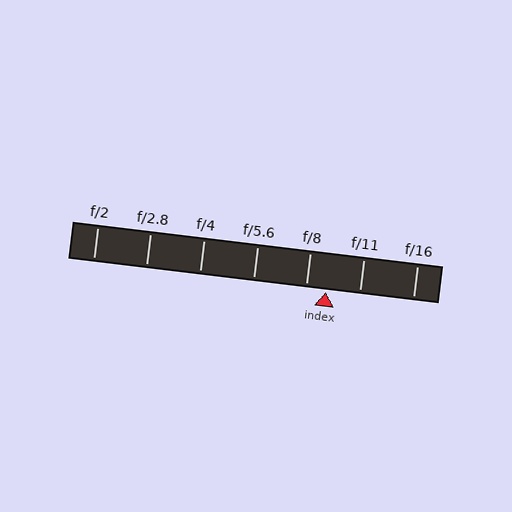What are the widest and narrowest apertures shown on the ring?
The widest aperture shown is f/2 and the narrowest is f/16.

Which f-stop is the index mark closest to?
The index mark is closest to f/8.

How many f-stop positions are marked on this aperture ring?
There are 7 f-stop positions marked.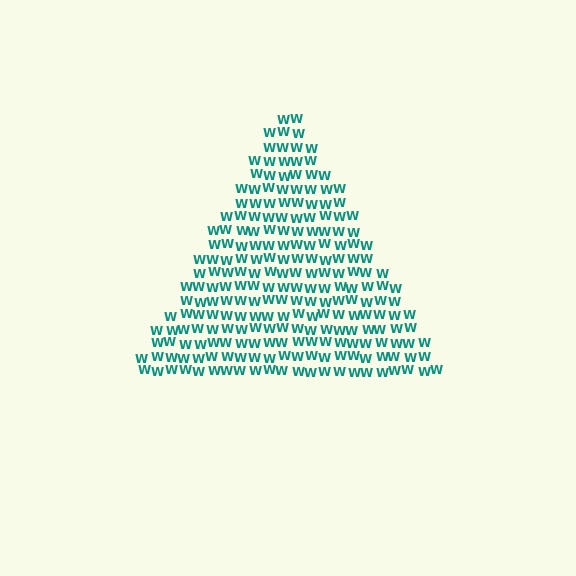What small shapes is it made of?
It is made of small letter W's.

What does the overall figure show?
The overall figure shows a triangle.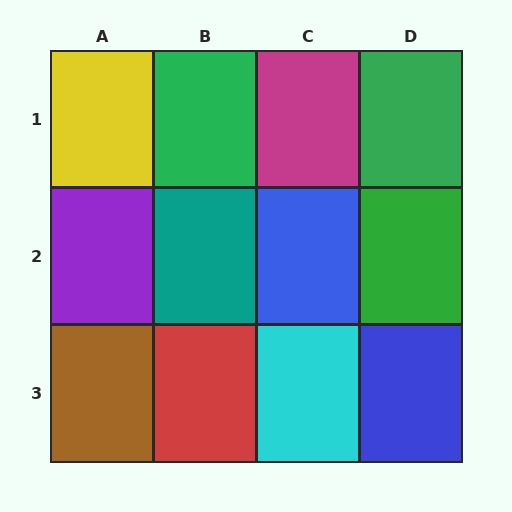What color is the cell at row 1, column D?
Green.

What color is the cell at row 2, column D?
Green.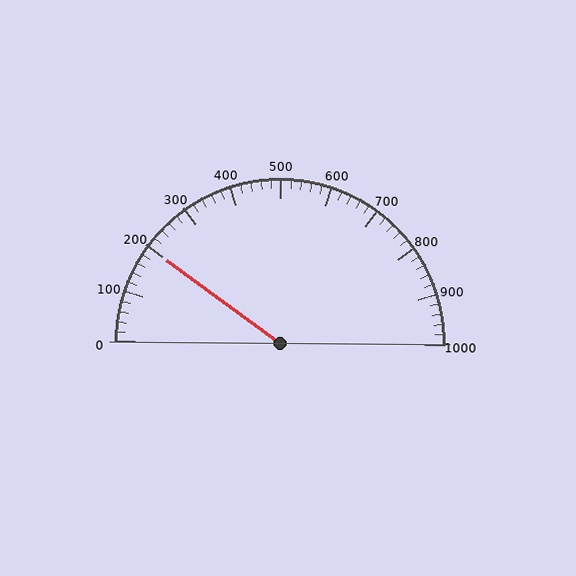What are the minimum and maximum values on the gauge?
The gauge ranges from 0 to 1000.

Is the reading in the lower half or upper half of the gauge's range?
The reading is in the lower half of the range (0 to 1000).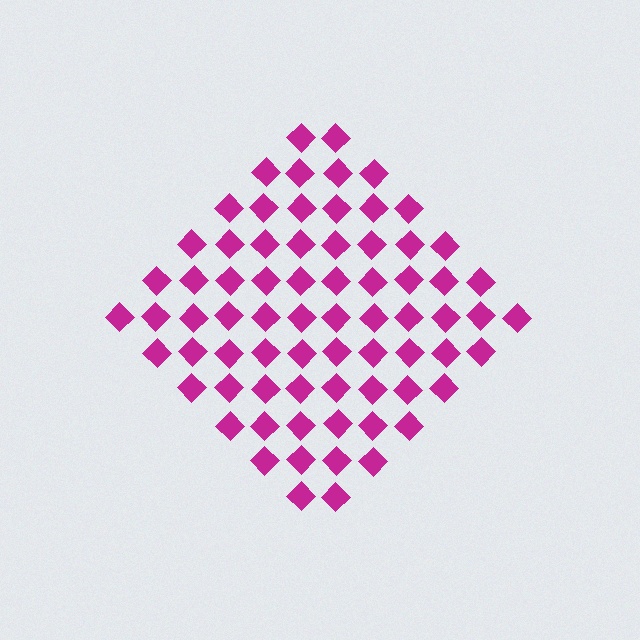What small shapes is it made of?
It is made of small diamonds.